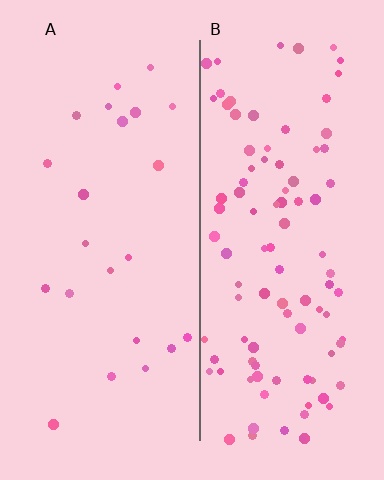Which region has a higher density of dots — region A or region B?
B (the right).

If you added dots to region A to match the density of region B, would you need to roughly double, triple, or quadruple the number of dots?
Approximately quadruple.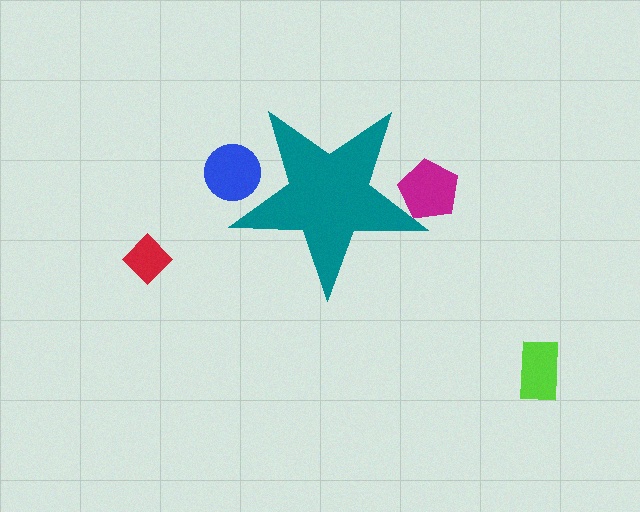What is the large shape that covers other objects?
A teal star.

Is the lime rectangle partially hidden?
No, the lime rectangle is fully visible.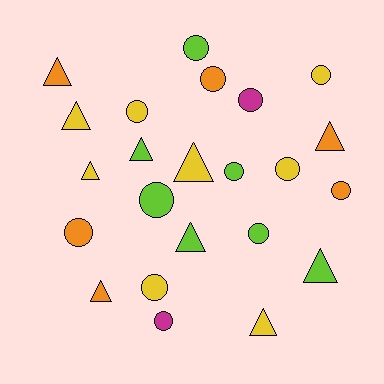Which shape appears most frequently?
Circle, with 13 objects.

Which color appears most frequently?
Yellow, with 8 objects.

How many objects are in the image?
There are 23 objects.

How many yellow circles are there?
There are 4 yellow circles.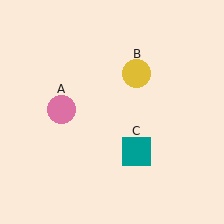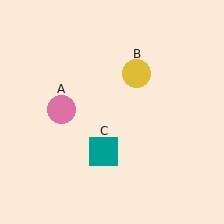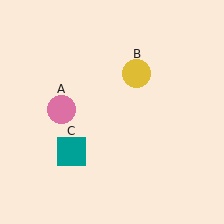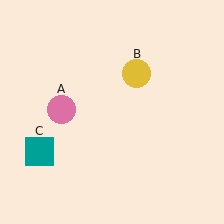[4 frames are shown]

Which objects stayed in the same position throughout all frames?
Pink circle (object A) and yellow circle (object B) remained stationary.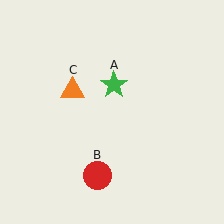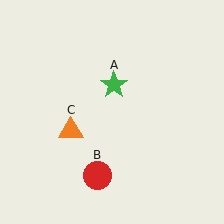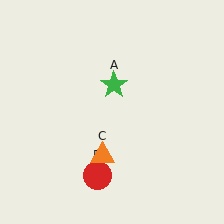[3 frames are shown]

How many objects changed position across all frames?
1 object changed position: orange triangle (object C).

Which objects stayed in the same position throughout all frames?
Green star (object A) and red circle (object B) remained stationary.